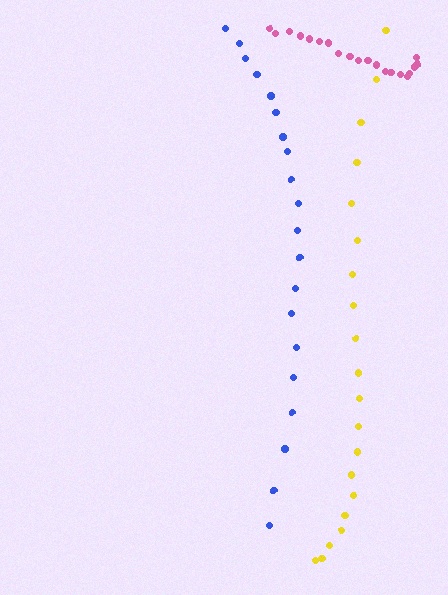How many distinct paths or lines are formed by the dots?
There are 3 distinct paths.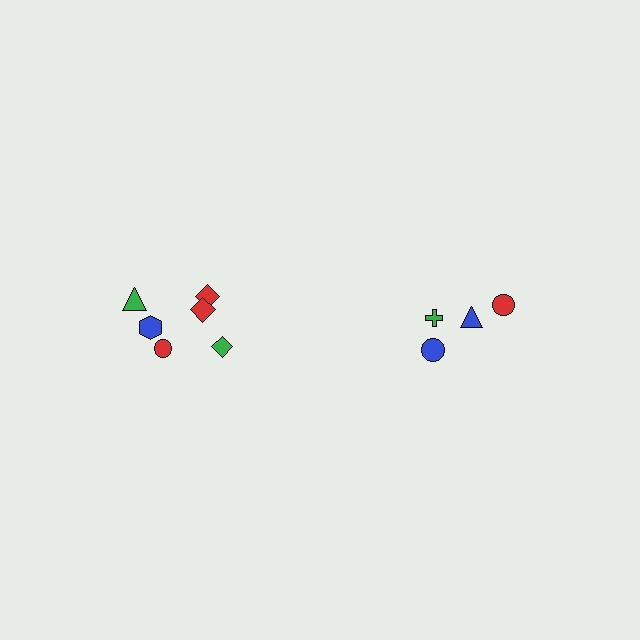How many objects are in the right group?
There are 4 objects.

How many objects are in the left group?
There are 6 objects.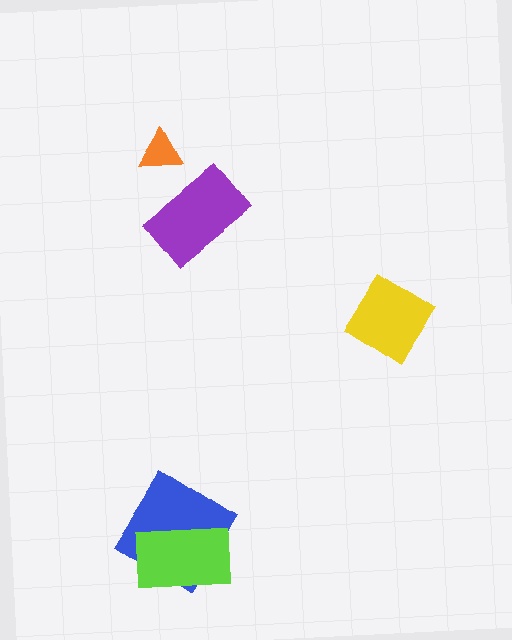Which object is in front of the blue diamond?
The lime rectangle is in front of the blue diamond.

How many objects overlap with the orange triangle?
0 objects overlap with the orange triangle.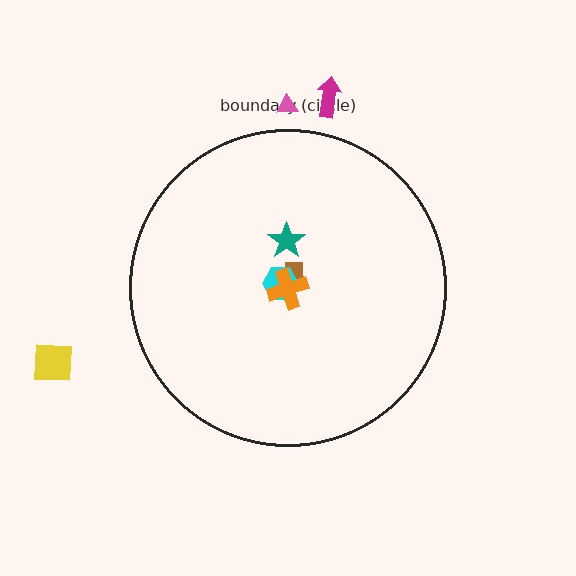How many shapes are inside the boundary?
4 inside, 3 outside.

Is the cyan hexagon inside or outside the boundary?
Inside.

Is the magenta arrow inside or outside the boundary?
Outside.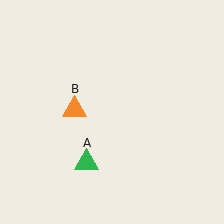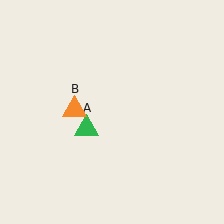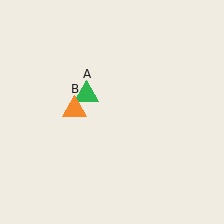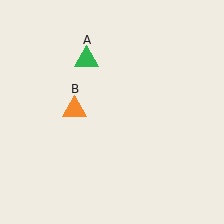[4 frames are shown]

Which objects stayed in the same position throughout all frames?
Orange triangle (object B) remained stationary.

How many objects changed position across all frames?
1 object changed position: green triangle (object A).